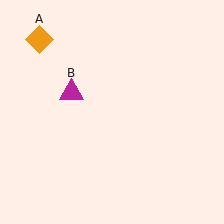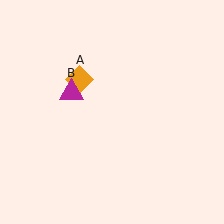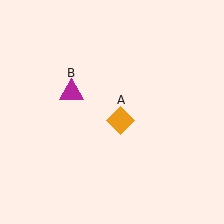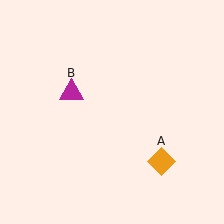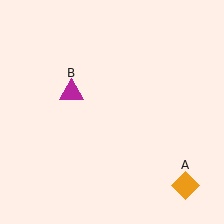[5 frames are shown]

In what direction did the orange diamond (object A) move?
The orange diamond (object A) moved down and to the right.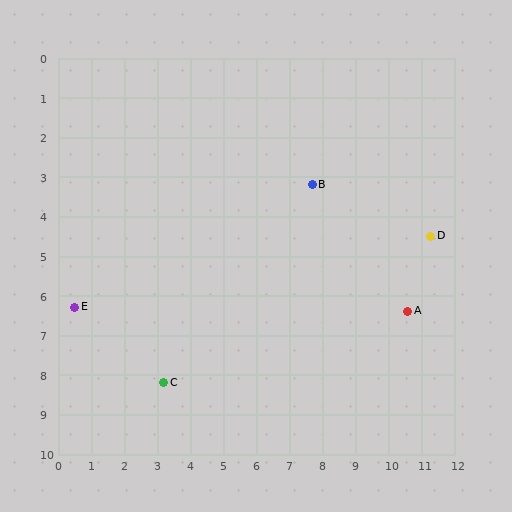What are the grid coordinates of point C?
Point C is at approximately (3.2, 8.2).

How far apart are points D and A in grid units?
Points D and A are about 2.0 grid units apart.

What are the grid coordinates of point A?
Point A is at approximately (10.6, 6.4).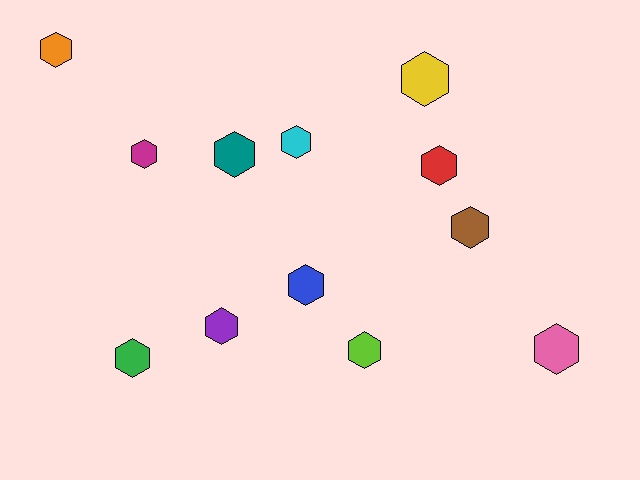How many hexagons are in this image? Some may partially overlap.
There are 12 hexagons.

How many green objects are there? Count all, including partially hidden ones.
There is 1 green object.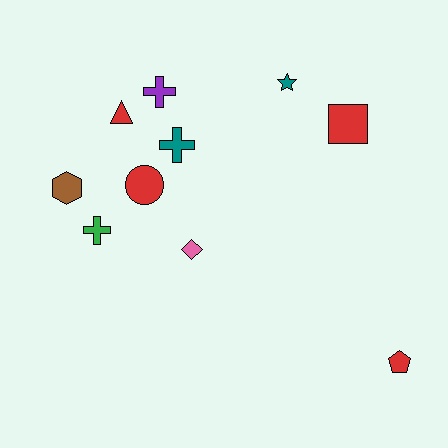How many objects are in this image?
There are 10 objects.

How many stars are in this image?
There is 1 star.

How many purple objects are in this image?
There is 1 purple object.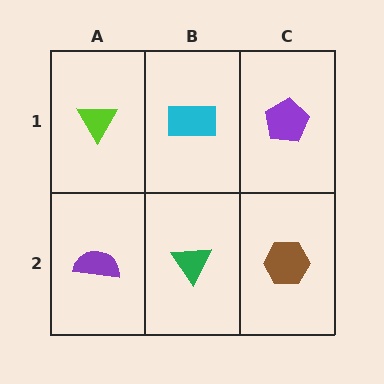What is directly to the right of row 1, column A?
A cyan rectangle.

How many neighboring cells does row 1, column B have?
3.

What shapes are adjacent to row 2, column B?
A cyan rectangle (row 1, column B), a purple semicircle (row 2, column A), a brown hexagon (row 2, column C).